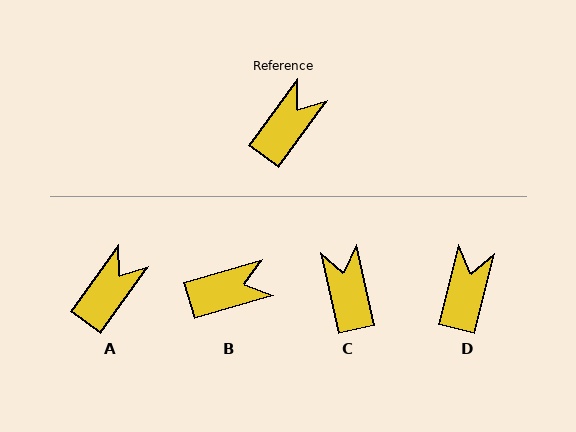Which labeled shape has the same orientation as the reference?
A.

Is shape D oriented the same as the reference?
No, it is off by about 22 degrees.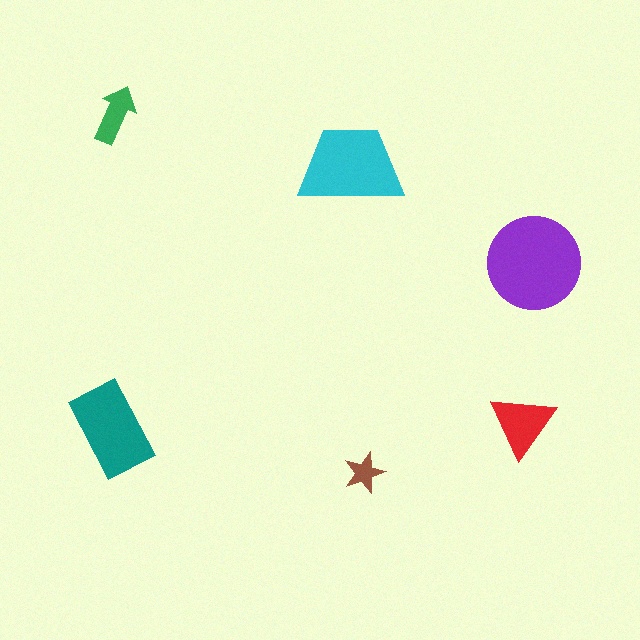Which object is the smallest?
The brown star.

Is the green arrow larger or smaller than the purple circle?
Smaller.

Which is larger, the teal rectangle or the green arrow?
The teal rectangle.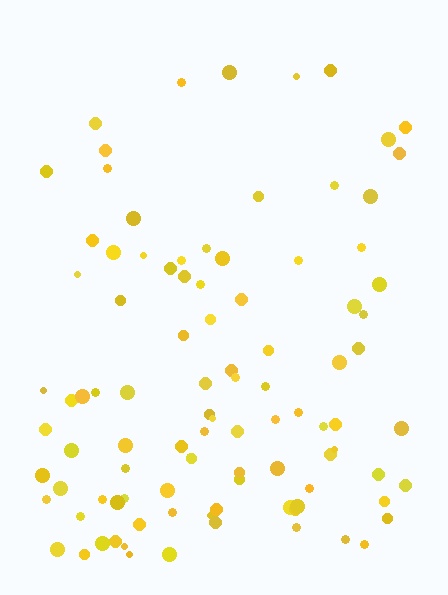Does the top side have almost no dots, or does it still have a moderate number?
Still a moderate number, just noticeably fewer than the bottom.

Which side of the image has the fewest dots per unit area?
The top.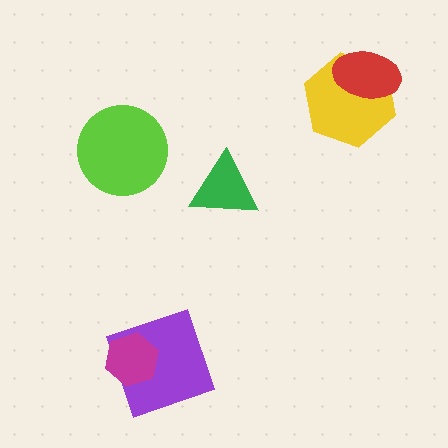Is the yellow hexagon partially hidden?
Yes, it is partially covered by another shape.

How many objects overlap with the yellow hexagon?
1 object overlaps with the yellow hexagon.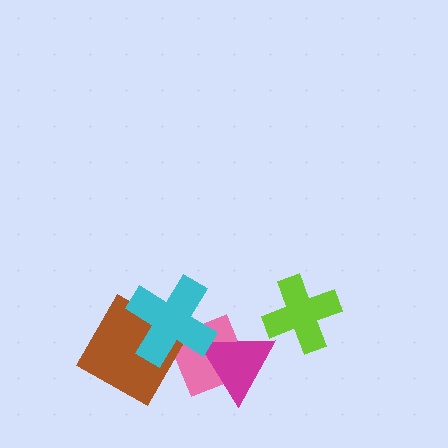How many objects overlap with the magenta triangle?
2 objects overlap with the magenta triangle.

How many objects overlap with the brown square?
1 object overlaps with the brown square.